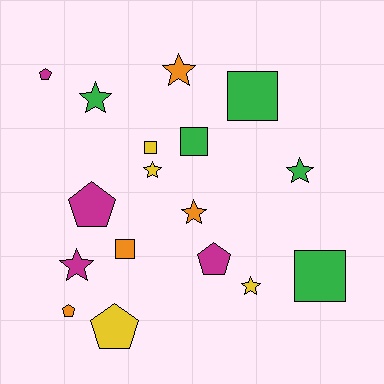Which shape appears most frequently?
Star, with 7 objects.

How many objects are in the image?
There are 17 objects.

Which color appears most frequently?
Green, with 5 objects.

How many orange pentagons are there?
There is 1 orange pentagon.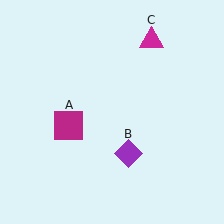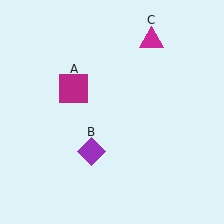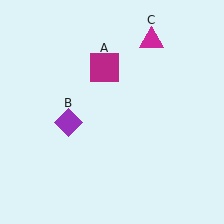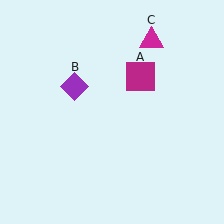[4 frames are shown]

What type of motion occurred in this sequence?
The magenta square (object A), purple diamond (object B) rotated clockwise around the center of the scene.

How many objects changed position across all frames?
2 objects changed position: magenta square (object A), purple diamond (object B).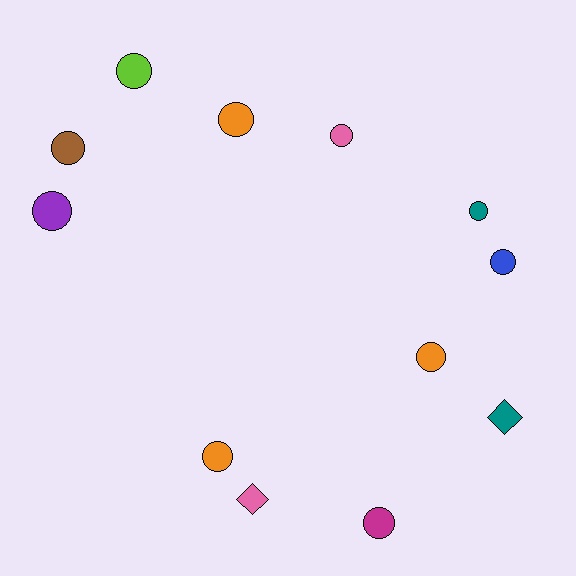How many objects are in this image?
There are 12 objects.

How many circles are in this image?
There are 10 circles.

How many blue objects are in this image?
There is 1 blue object.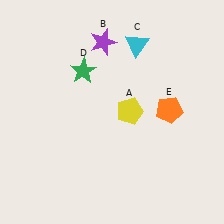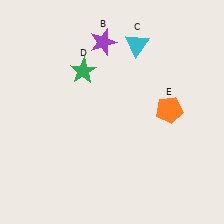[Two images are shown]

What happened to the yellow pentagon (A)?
The yellow pentagon (A) was removed in Image 2. It was in the top-right area of Image 1.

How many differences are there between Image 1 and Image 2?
There is 1 difference between the two images.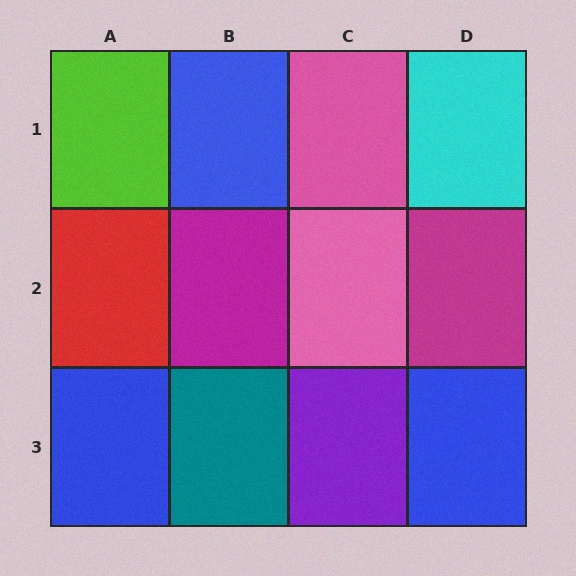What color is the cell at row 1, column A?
Lime.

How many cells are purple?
1 cell is purple.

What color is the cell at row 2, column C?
Pink.